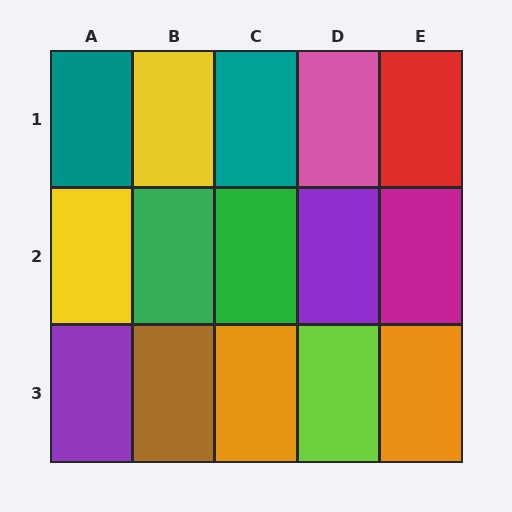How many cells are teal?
2 cells are teal.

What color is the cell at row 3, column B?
Brown.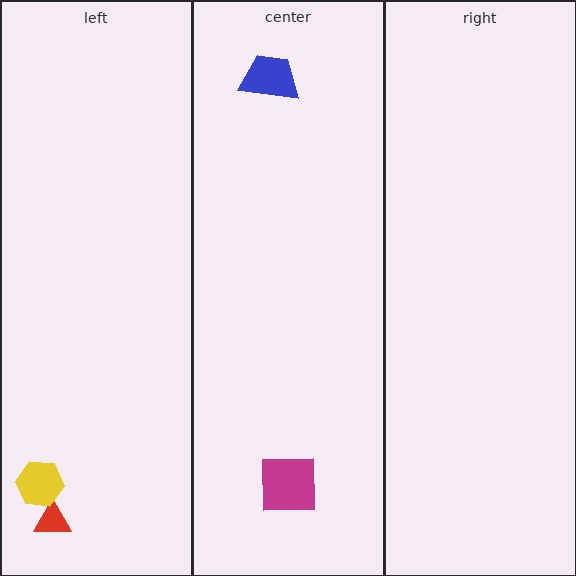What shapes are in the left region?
The red triangle, the yellow hexagon.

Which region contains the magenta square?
The center region.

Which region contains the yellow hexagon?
The left region.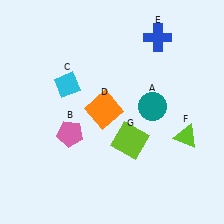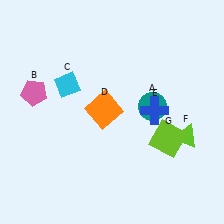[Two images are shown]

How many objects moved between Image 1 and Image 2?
3 objects moved between the two images.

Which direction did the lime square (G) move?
The lime square (G) moved right.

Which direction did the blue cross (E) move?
The blue cross (E) moved down.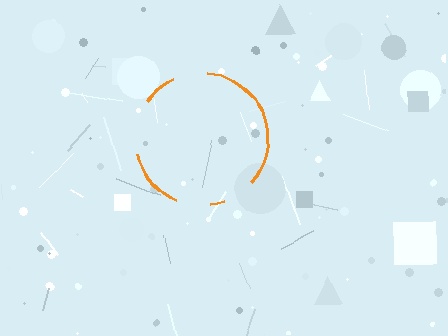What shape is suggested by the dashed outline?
The dashed outline suggests a circle.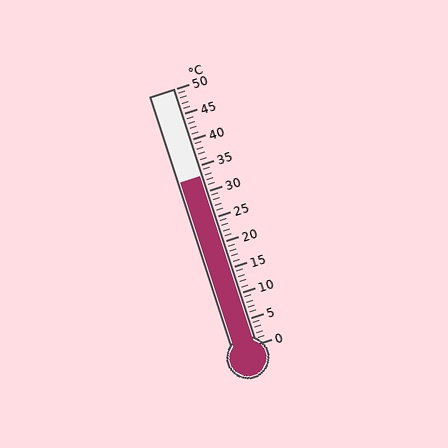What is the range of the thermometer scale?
The thermometer scale ranges from 0°C to 50°C.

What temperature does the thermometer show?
The thermometer shows approximately 33°C.